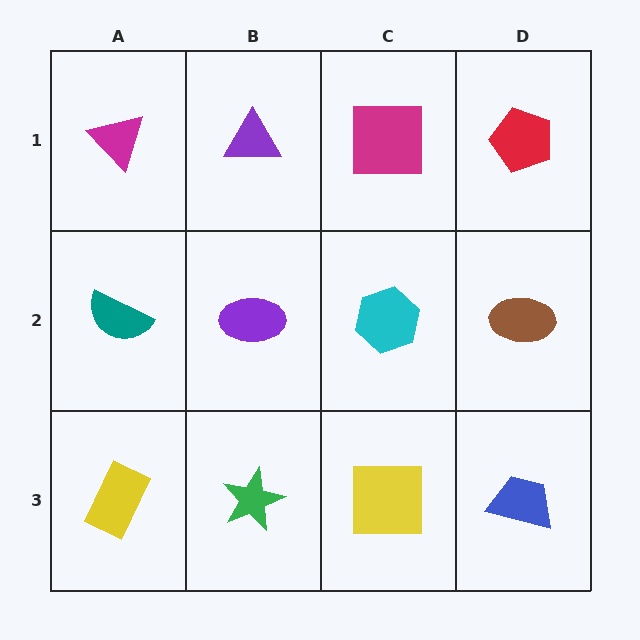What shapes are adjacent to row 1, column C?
A cyan hexagon (row 2, column C), a purple triangle (row 1, column B), a red pentagon (row 1, column D).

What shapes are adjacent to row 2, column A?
A magenta triangle (row 1, column A), a yellow rectangle (row 3, column A), a purple ellipse (row 2, column B).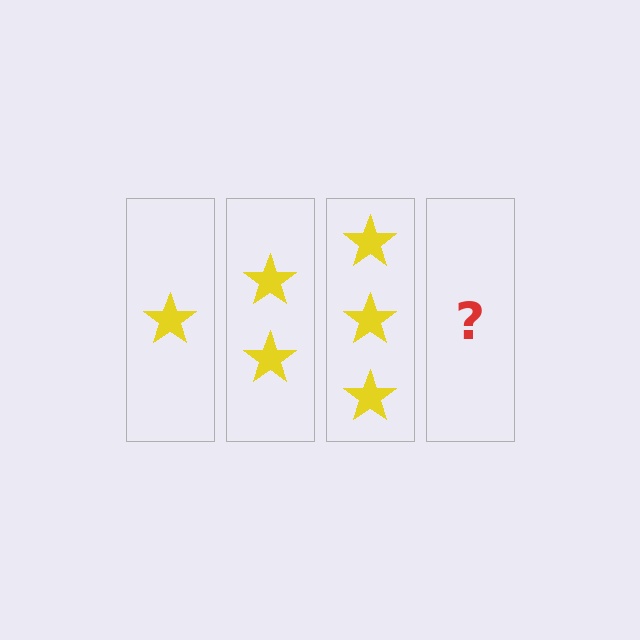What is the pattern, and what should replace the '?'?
The pattern is that each step adds one more star. The '?' should be 4 stars.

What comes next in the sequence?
The next element should be 4 stars.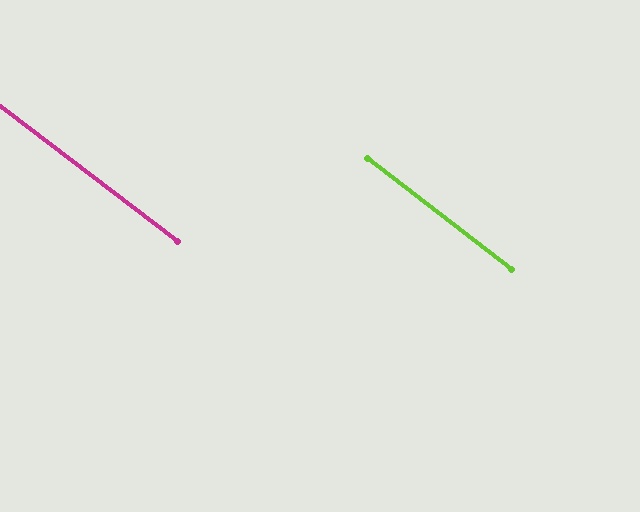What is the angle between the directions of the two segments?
Approximately 0 degrees.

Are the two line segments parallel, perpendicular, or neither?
Parallel — their directions differ by only 0.4°.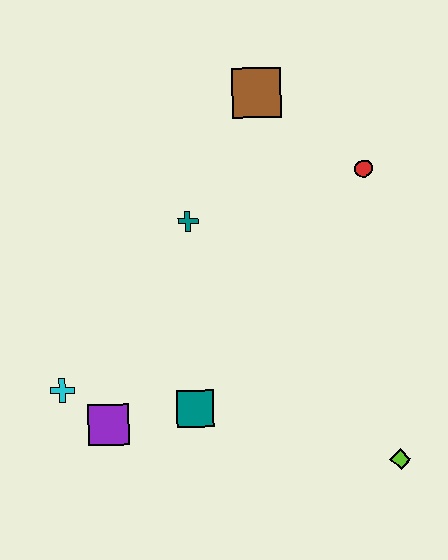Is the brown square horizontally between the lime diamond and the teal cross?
Yes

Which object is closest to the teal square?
The purple square is closest to the teal square.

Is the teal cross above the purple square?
Yes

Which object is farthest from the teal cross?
The lime diamond is farthest from the teal cross.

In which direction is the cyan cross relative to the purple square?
The cyan cross is to the left of the purple square.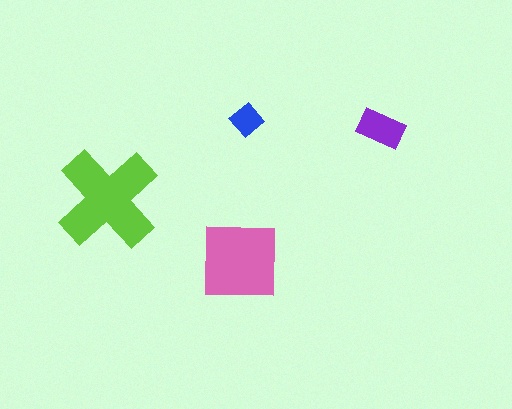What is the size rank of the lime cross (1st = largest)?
1st.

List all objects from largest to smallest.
The lime cross, the pink square, the purple rectangle, the blue diamond.